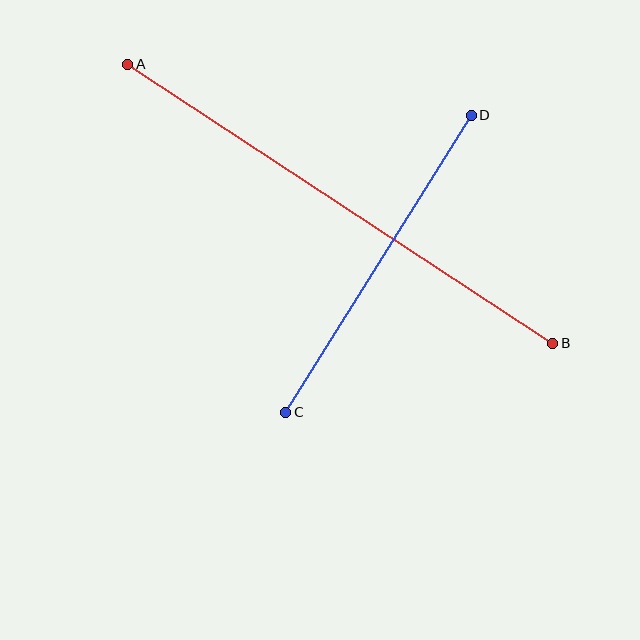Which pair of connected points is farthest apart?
Points A and B are farthest apart.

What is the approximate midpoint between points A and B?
The midpoint is at approximately (340, 204) pixels.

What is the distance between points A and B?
The distance is approximately 508 pixels.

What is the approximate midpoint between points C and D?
The midpoint is at approximately (378, 264) pixels.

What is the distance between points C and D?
The distance is approximately 350 pixels.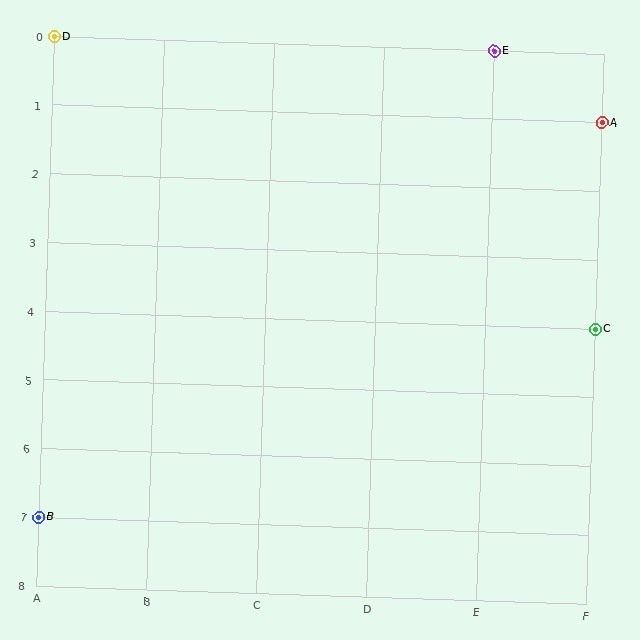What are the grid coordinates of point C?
Point C is at grid coordinates (F, 4).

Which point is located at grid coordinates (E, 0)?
Point E is at (E, 0).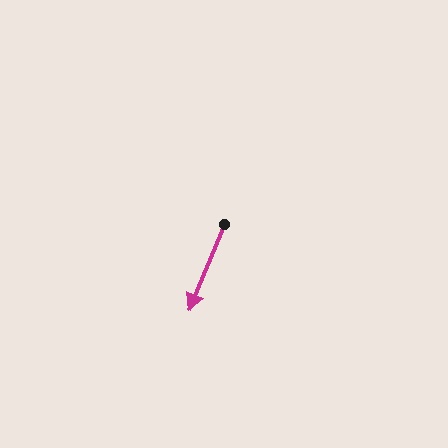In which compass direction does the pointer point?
South.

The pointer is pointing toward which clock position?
Roughly 7 o'clock.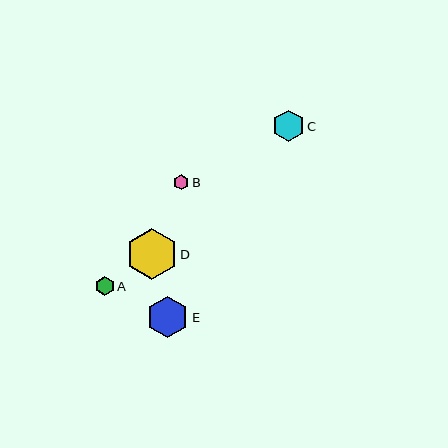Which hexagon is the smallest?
Hexagon B is the smallest with a size of approximately 15 pixels.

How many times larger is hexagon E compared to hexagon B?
Hexagon E is approximately 2.7 times the size of hexagon B.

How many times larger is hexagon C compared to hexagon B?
Hexagon C is approximately 2.1 times the size of hexagon B.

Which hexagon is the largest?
Hexagon D is the largest with a size of approximately 51 pixels.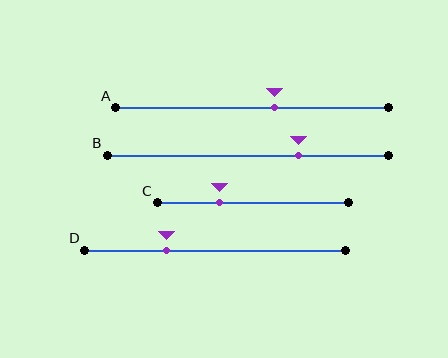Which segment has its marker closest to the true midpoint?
Segment A has its marker closest to the true midpoint.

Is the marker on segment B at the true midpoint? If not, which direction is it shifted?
No, the marker on segment B is shifted to the right by about 18% of the segment length.